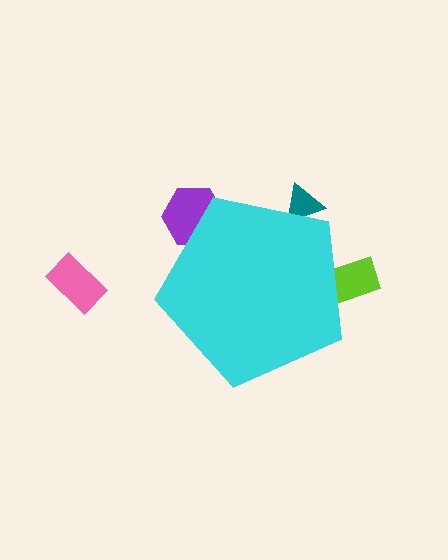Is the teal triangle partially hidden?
Yes, the teal triangle is partially hidden behind the cyan pentagon.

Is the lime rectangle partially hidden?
Yes, the lime rectangle is partially hidden behind the cyan pentagon.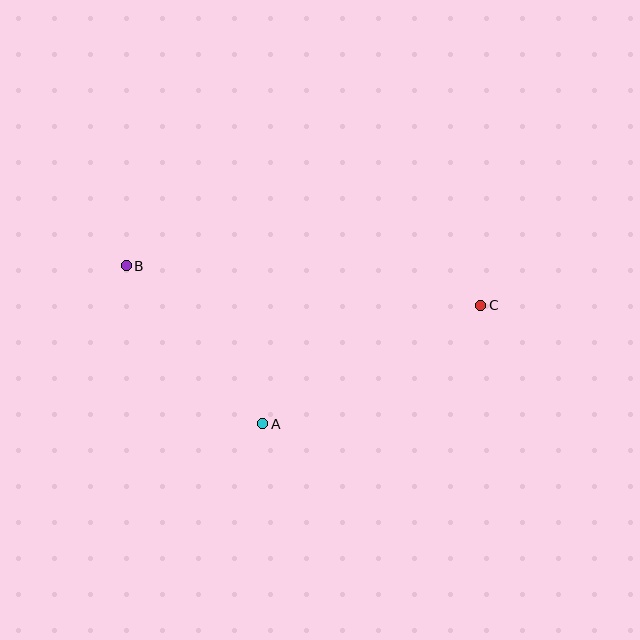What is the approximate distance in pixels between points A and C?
The distance between A and C is approximately 248 pixels.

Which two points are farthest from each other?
Points B and C are farthest from each other.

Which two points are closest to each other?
Points A and B are closest to each other.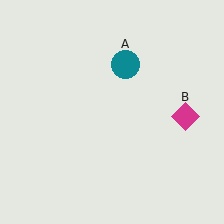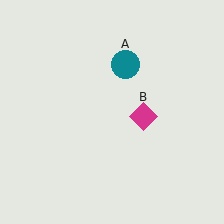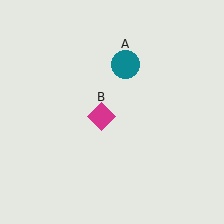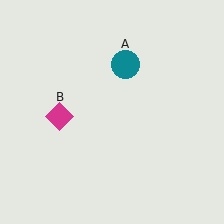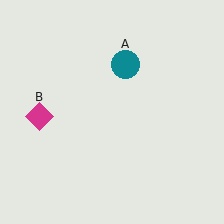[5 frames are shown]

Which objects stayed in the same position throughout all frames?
Teal circle (object A) remained stationary.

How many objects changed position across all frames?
1 object changed position: magenta diamond (object B).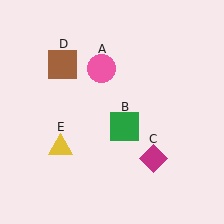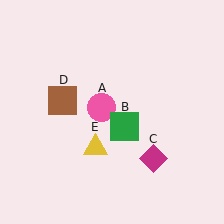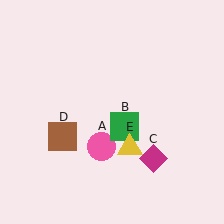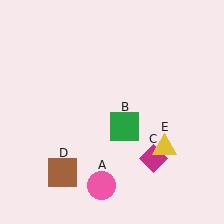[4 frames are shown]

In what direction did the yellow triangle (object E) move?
The yellow triangle (object E) moved right.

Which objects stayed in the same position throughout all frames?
Green square (object B) and magenta diamond (object C) remained stationary.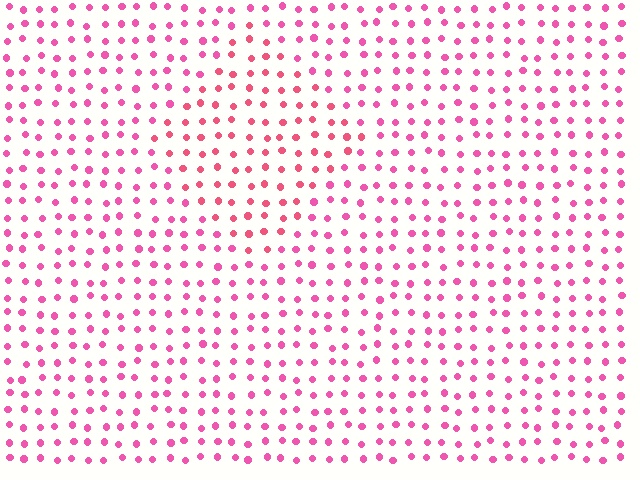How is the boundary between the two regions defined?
The boundary is defined purely by a slight shift in hue (about 20 degrees). Spacing, size, and orientation are identical on both sides.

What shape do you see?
I see a diamond.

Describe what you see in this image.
The image is filled with small pink elements in a uniform arrangement. A diamond-shaped region is visible where the elements are tinted to a slightly different hue, forming a subtle color boundary.